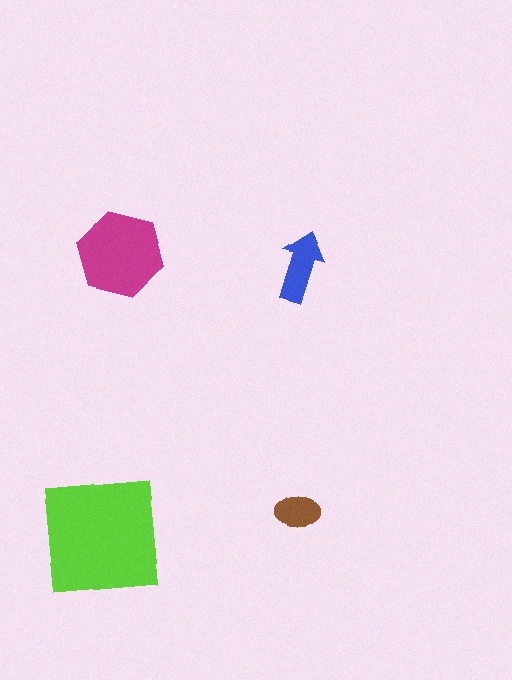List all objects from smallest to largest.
The brown ellipse, the blue arrow, the magenta hexagon, the lime square.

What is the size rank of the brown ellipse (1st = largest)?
4th.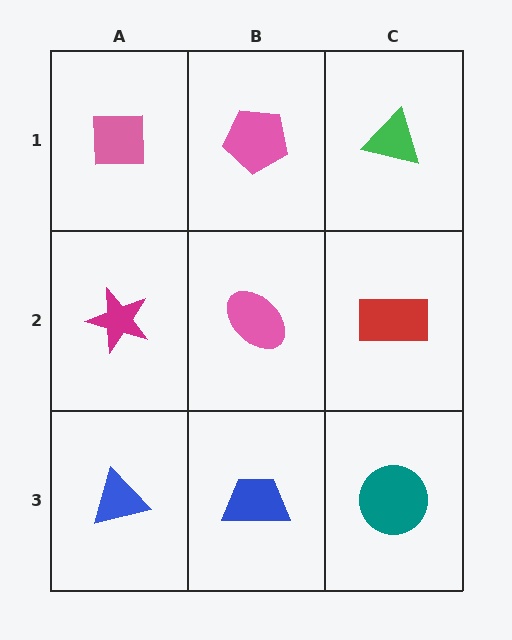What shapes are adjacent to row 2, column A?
A pink square (row 1, column A), a blue triangle (row 3, column A), a pink ellipse (row 2, column B).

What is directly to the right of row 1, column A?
A pink pentagon.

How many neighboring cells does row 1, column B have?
3.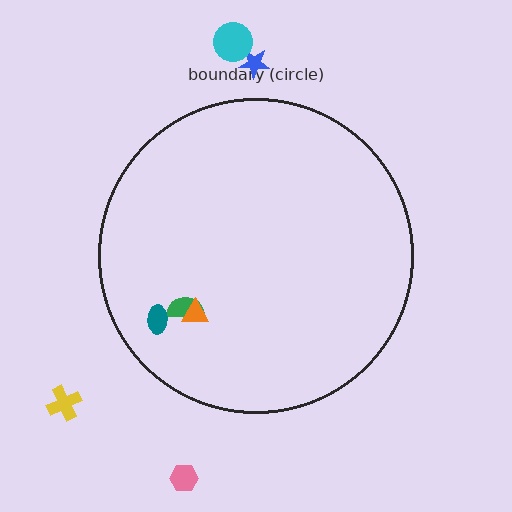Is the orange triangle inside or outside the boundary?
Inside.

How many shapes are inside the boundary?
3 inside, 4 outside.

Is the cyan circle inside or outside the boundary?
Outside.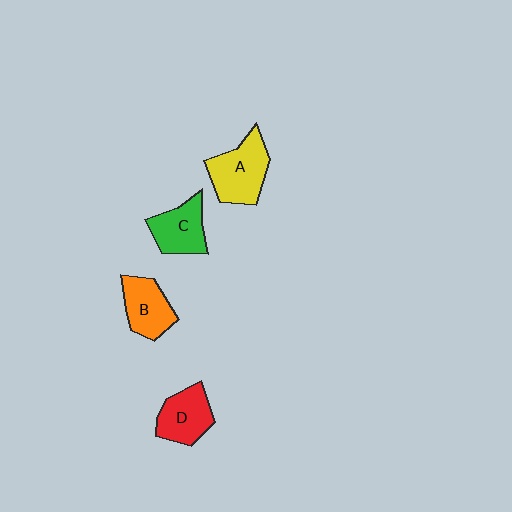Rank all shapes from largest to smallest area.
From largest to smallest: A (yellow), D (red), C (green), B (orange).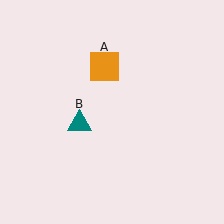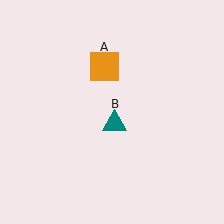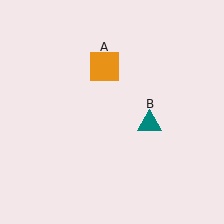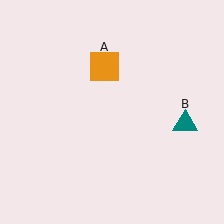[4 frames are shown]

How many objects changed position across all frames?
1 object changed position: teal triangle (object B).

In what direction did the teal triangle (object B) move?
The teal triangle (object B) moved right.